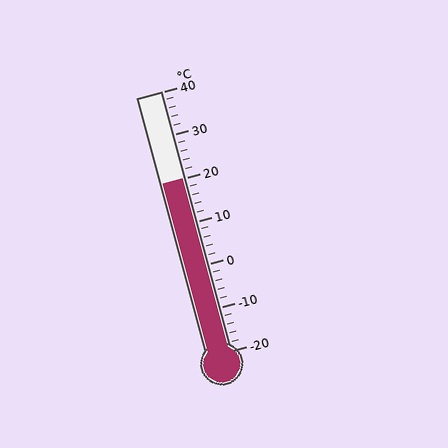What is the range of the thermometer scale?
The thermometer scale ranges from -20°C to 40°C.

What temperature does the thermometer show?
The thermometer shows approximately 20°C.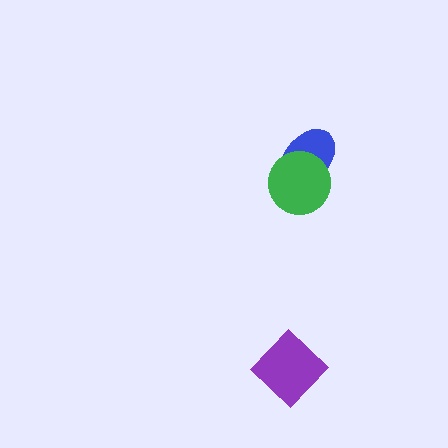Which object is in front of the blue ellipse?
The green circle is in front of the blue ellipse.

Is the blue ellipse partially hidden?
Yes, it is partially covered by another shape.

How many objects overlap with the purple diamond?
0 objects overlap with the purple diamond.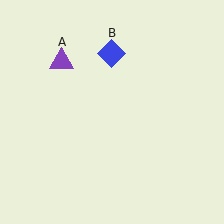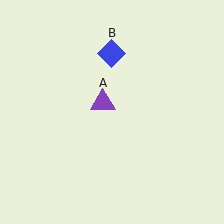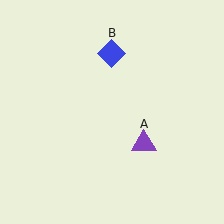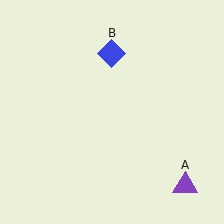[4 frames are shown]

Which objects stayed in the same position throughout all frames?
Blue diamond (object B) remained stationary.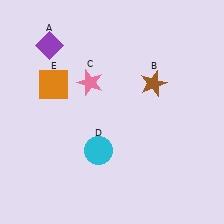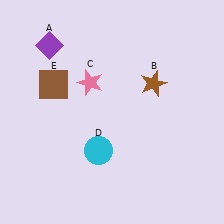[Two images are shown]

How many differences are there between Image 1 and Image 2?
There is 1 difference between the two images.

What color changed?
The square (E) changed from orange in Image 1 to brown in Image 2.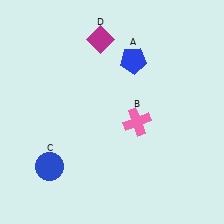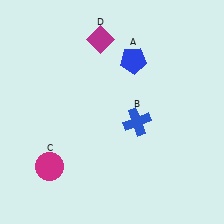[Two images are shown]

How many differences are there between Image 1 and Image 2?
There are 2 differences between the two images.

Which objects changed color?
B changed from pink to blue. C changed from blue to magenta.